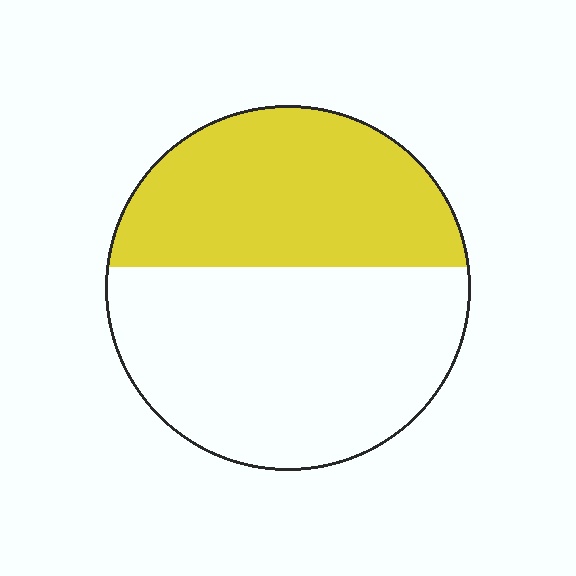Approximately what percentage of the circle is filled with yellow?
Approximately 45%.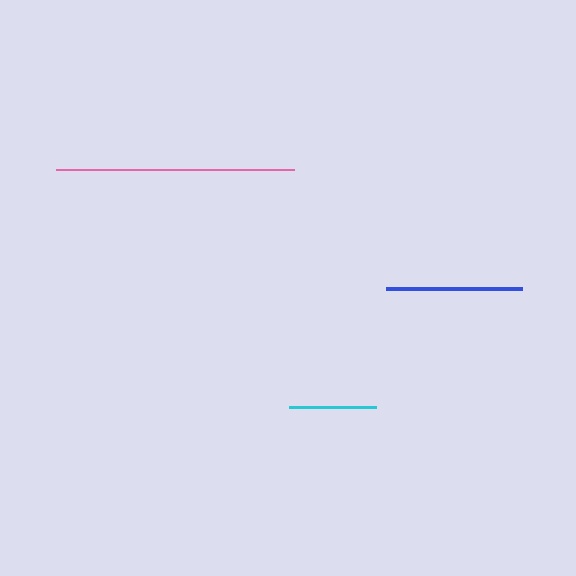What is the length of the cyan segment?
The cyan segment is approximately 87 pixels long.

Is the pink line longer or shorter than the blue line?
The pink line is longer than the blue line.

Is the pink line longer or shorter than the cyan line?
The pink line is longer than the cyan line.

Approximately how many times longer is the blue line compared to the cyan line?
The blue line is approximately 1.6 times the length of the cyan line.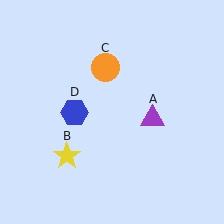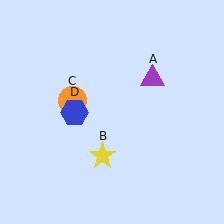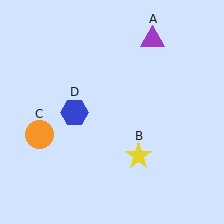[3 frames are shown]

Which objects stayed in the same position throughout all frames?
Blue hexagon (object D) remained stationary.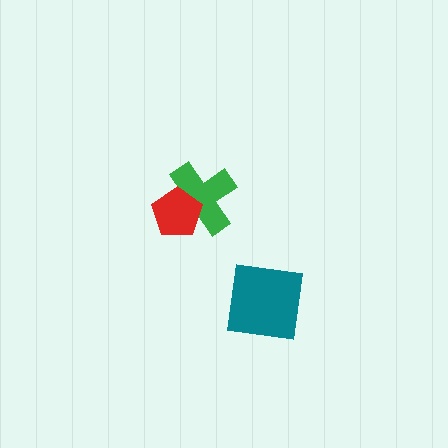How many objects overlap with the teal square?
0 objects overlap with the teal square.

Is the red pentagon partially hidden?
No, no other shape covers it.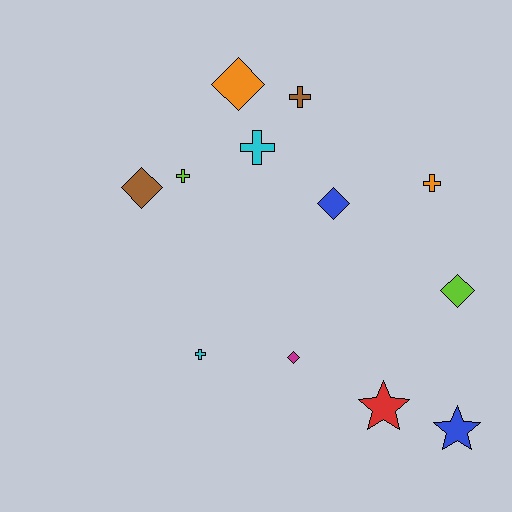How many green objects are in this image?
There are no green objects.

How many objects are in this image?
There are 12 objects.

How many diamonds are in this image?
There are 5 diamonds.